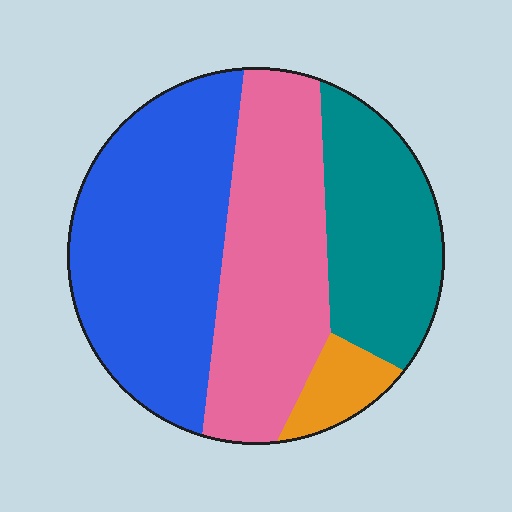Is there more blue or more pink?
Blue.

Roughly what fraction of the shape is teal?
Teal covers roughly 25% of the shape.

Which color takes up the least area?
Orange, at roughly 5%.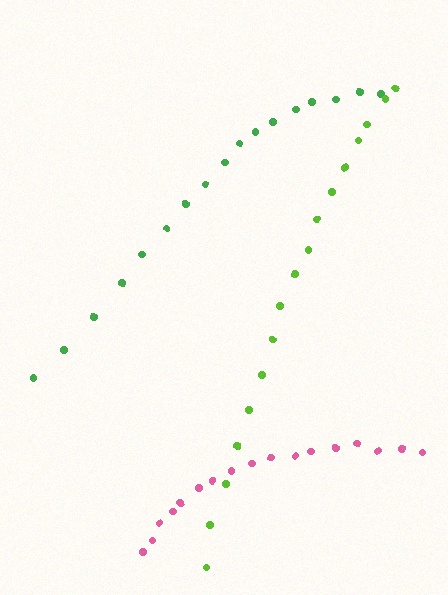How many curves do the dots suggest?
There are 3 distinct paths.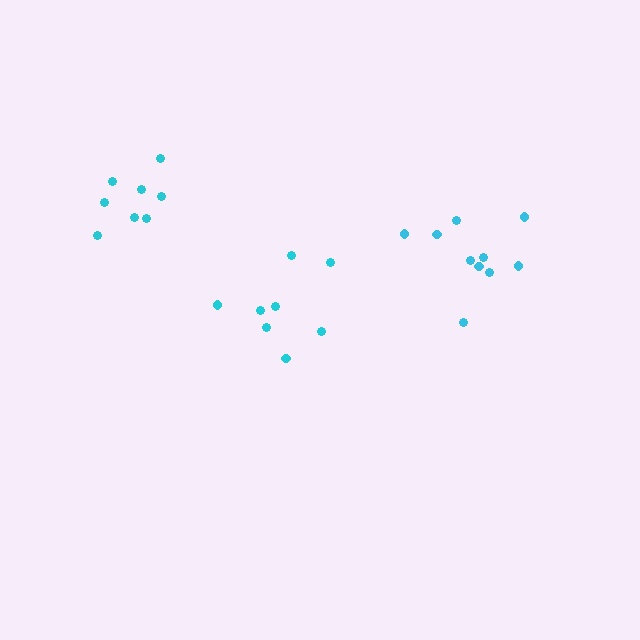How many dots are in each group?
Group 1: 10 dots, Group 2: 8 dots, Group 3: 8 dots (26 total).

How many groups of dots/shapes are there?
There are 3 groups.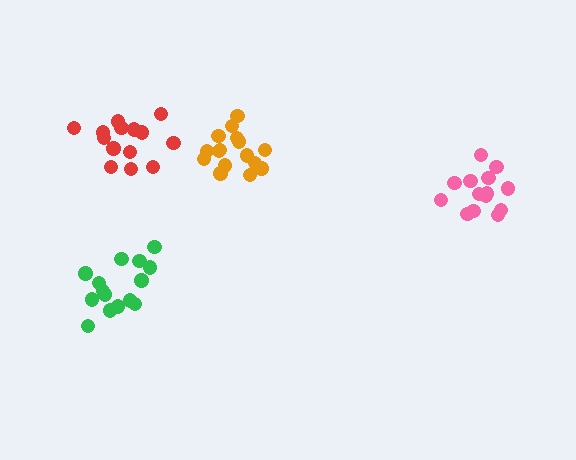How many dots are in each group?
Group 1: 16 dots, Group 2: 15 dots, Group 3: 14 dots, Group 4: 14 dots (59 total).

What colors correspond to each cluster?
The clusters are colored: orange, green, pink, red.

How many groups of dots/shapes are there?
There are 4 groups.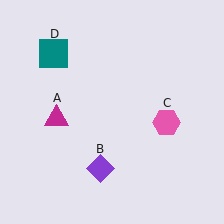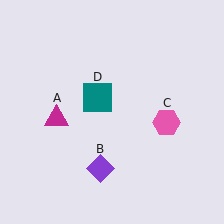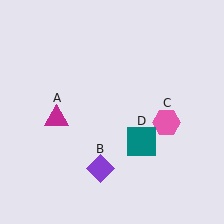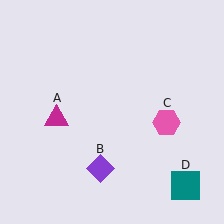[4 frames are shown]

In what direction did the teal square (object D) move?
The teal square (object D) moved down and to the right.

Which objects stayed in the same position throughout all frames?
Magenta triangle (object A) and purple diamond (object B) and pink hexagon (object C) remained stationary.